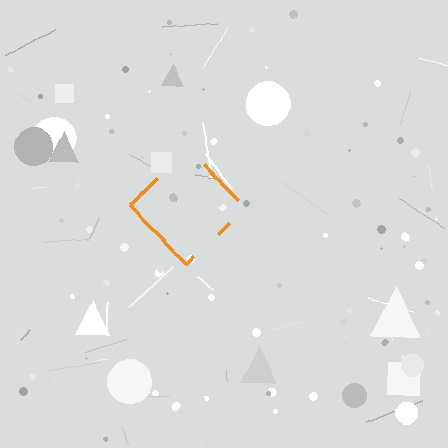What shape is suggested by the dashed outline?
The dashed outline suggests a diamond.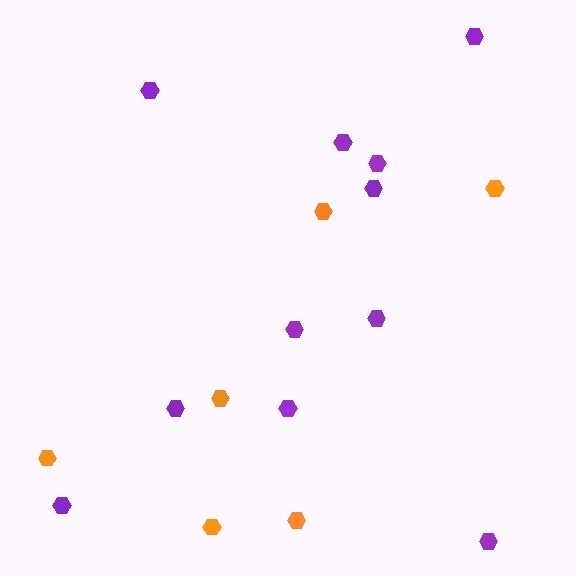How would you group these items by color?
There are 2 groups: one group of orange hexagons (6) and one group of purple hexagons (11).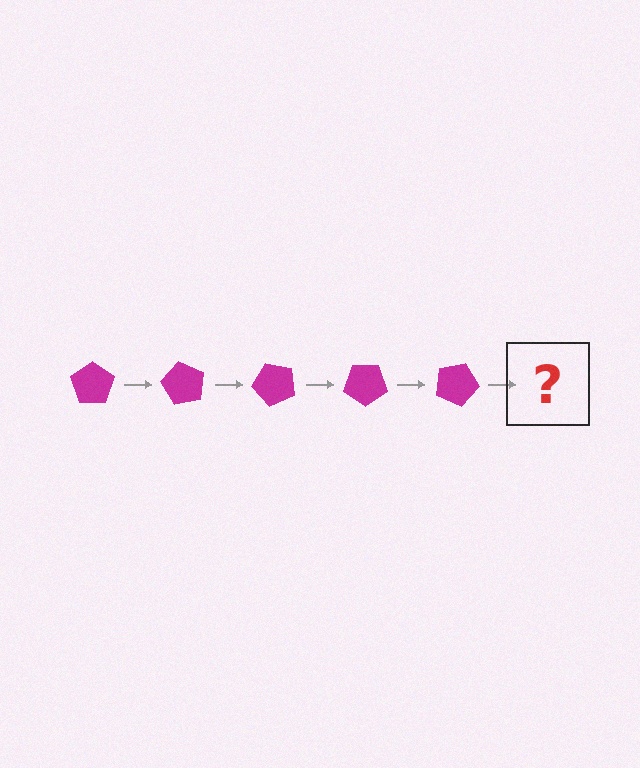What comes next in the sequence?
The next element should be a magenta pentagon rotated 300 degrees.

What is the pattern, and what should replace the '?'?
The pattern is that the pentagon rotates 60 degrees each step. The '?' should be a magenta pentagon rotated 300 degrees.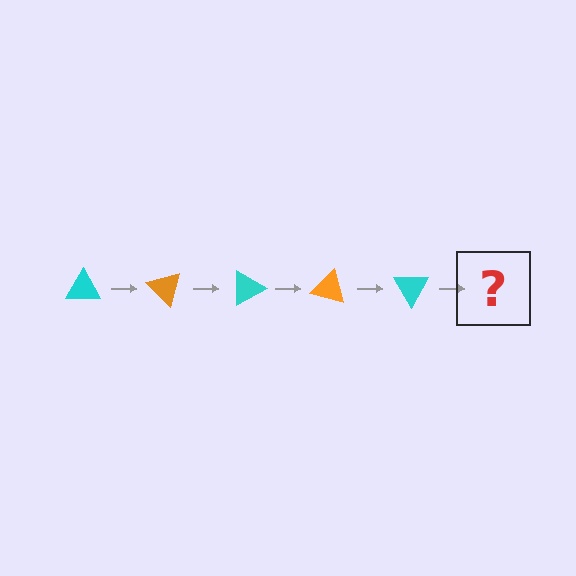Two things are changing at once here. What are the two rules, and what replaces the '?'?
The two rules are that it rotates 45 degrees each step and the color cycles through cyan and orange. The '?' should be an orange triangle, rotated 225 degrees from the start.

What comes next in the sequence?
The next element should be an orange triangle, rotated 225 degrees from the start.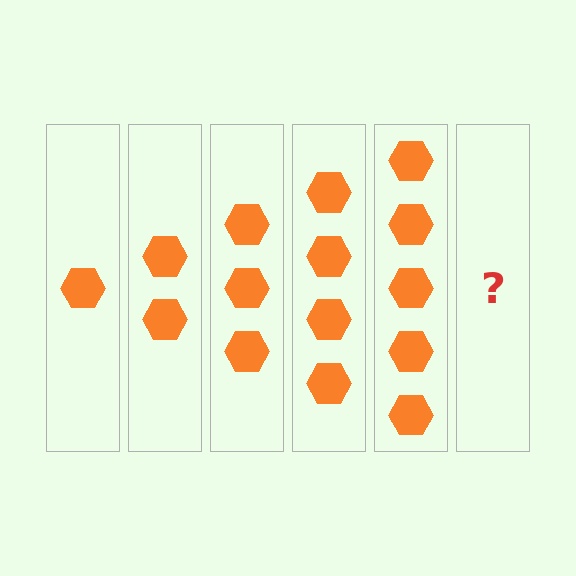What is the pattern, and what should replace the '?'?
The pattern is that each step adds one more hexagon. The '?' should be 6 hexagons.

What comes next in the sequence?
The next element should be 6 hexagons.